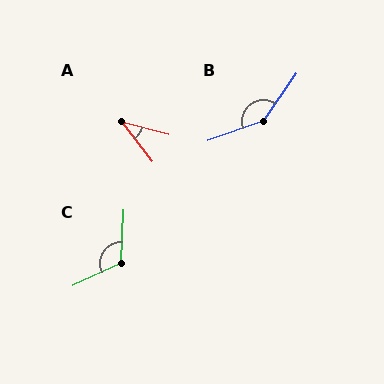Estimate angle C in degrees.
Approximately 118 degrees.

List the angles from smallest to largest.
A (38°), C (118°), B (144°).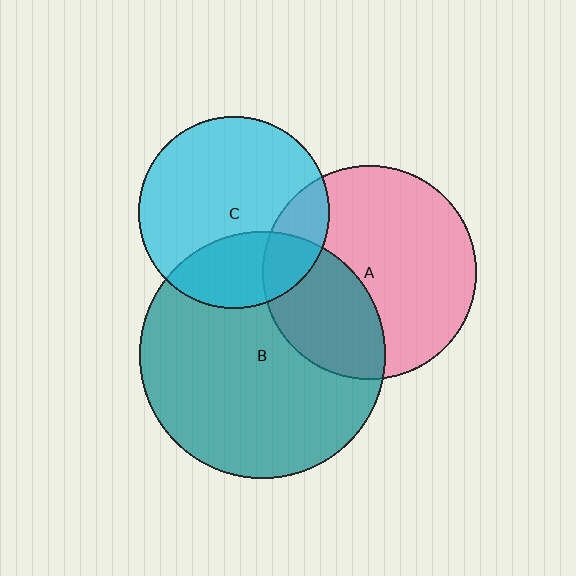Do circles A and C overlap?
Yes.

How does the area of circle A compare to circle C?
Approximately 1.2 times.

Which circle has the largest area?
Circle B (teal).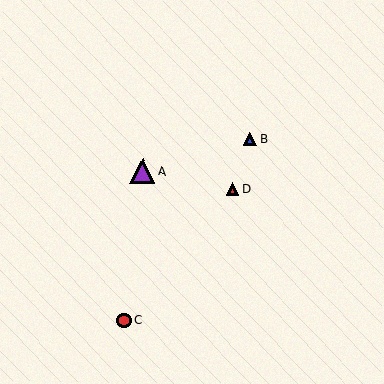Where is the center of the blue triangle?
The center of the blue triangle is at (250, 139).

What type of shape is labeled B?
Shape B is a blue triangle.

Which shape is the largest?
The purple triangle (labeled A) is the largest.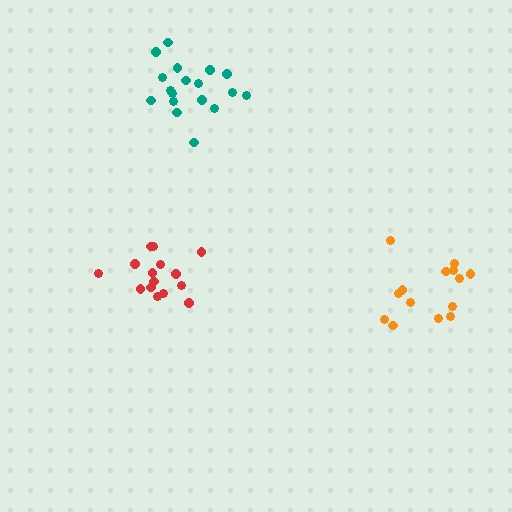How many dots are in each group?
Group 1: 18 dots, Group 2: 15 dots, Group 3: 14 dots (47 total).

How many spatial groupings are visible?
There are 3 spatial groupings.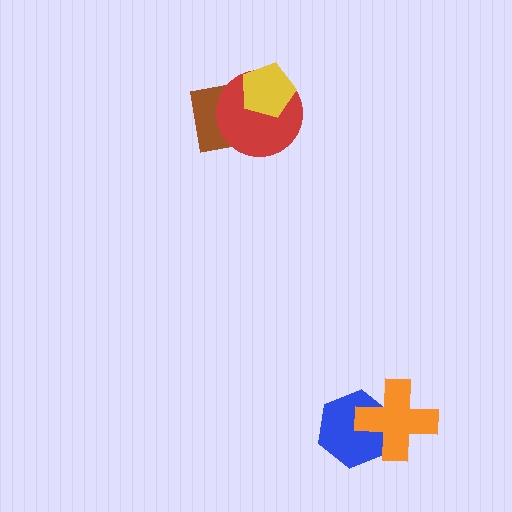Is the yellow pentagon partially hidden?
No, no other shape covers it.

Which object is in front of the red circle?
The yellow pentagon is in front of the red circle.